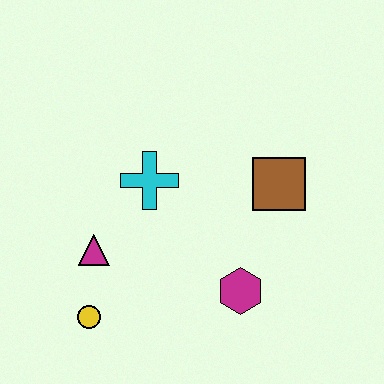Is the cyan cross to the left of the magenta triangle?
No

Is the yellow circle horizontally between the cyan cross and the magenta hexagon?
No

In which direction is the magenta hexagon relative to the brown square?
The magenta hexagon is below the brown square.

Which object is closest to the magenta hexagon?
The brown square is closest to the magenta hexagon.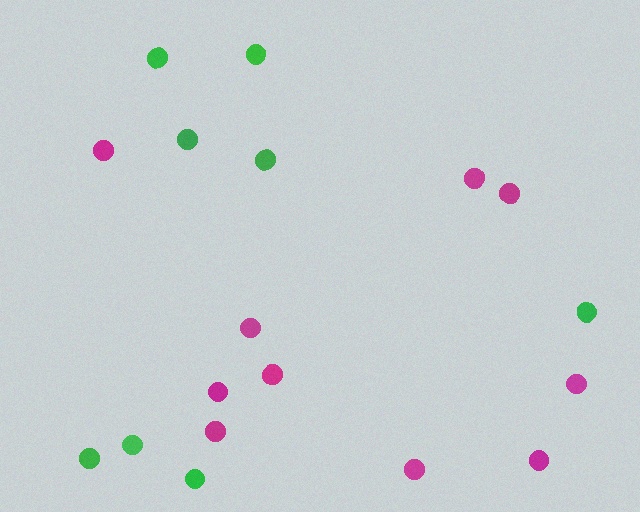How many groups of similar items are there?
There are 2 groups: one group of magenta circles (10) and one group of green circles (8).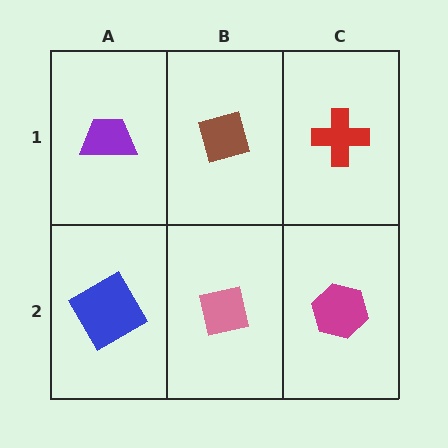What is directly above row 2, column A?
A purple trapezoid.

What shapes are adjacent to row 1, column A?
A blue diamond (row 2, column A), a brown diamond (row 1, column B).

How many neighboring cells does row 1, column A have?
2.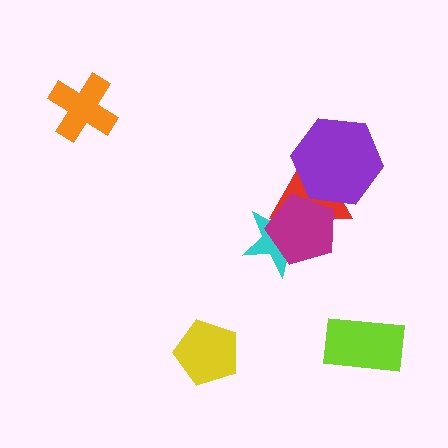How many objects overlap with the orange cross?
0 objects overlap with the orange cross.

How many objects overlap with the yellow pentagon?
0 objects overlap with the yellow pentagon.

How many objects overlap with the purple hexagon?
1 object overlaps with the purple hexagon.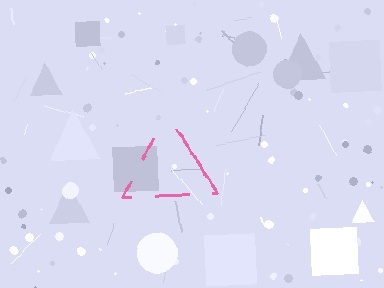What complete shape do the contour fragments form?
The contour fragments form a triangle.